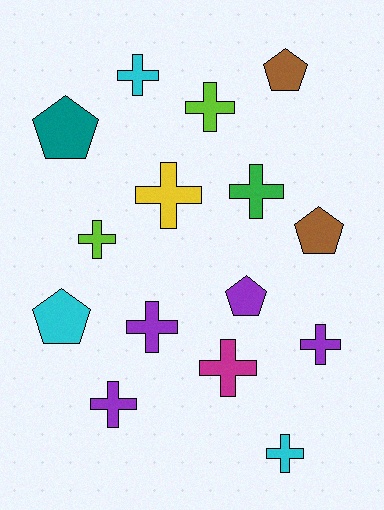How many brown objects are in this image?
There are 2 brown objects.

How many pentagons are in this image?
There are 5 pentagons.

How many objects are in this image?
There are 15 objects.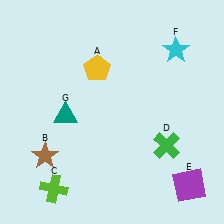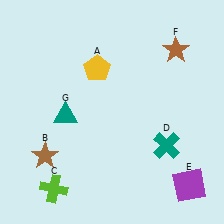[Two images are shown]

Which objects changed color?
D changed from green to teal. F changed from cyan to brown.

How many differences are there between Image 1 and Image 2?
There are 2 differences between the two images.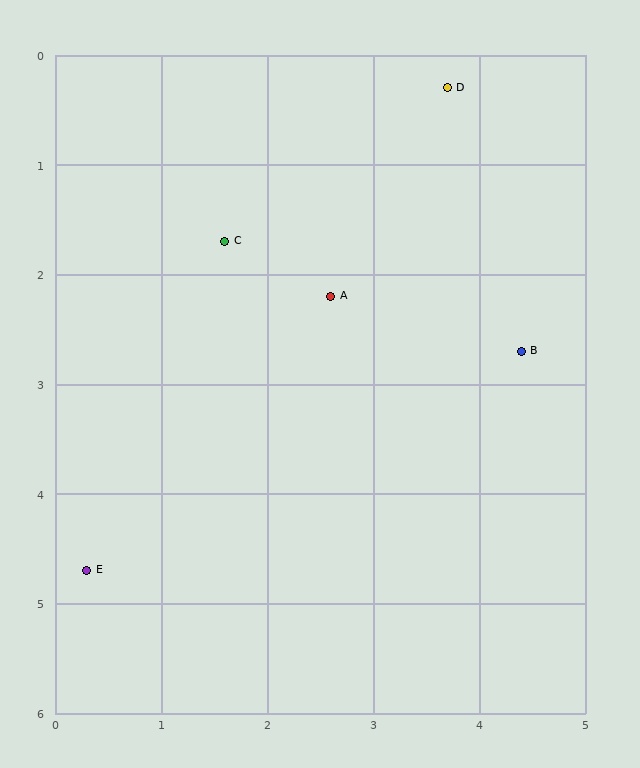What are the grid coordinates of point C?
Point C is at approximately (1.6, 1.7).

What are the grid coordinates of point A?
Point A is at approximately (2.6, 2.2).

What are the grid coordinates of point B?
Point B is at approximately (4.4, 2.7).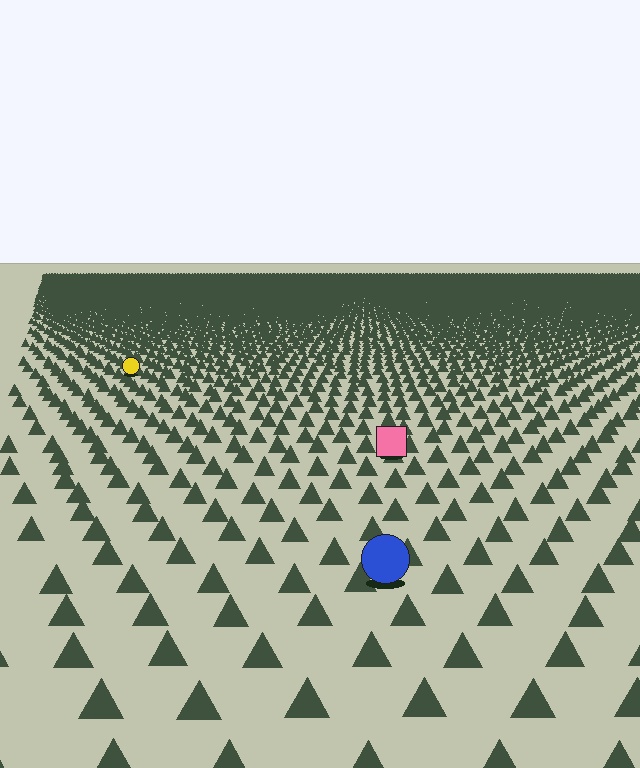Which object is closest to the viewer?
The blue circle is closest. The texture marks near it are larger and more spread out.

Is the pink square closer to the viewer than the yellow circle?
Yes. The pink square is closer — you can tell from the texture gradient: the ground texture is coarser near it.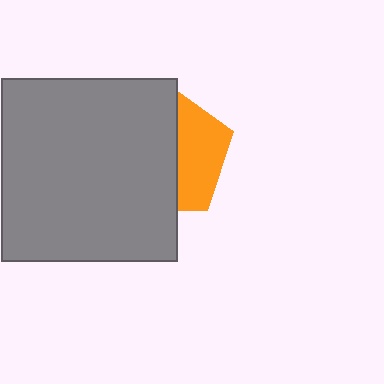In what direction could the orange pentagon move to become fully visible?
The orange pentagon could move right. That would shift it out from behind the gray rectangle entirely.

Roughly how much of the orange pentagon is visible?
A small part of it is visible (roughly 38%).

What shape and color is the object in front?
The object in front is a gray rectangle.